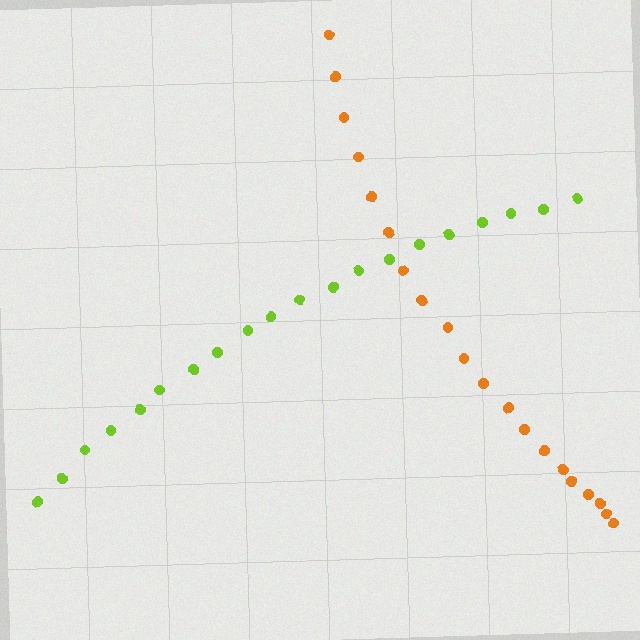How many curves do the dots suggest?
There are 2 distinct paths.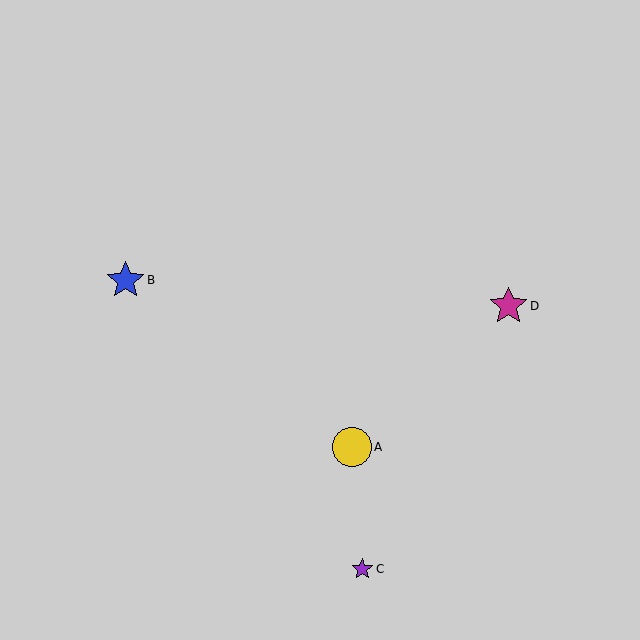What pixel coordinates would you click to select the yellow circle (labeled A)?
Click at (352, 447) to select the yellow circle A.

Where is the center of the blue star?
The center of the blue star is at (126, 280).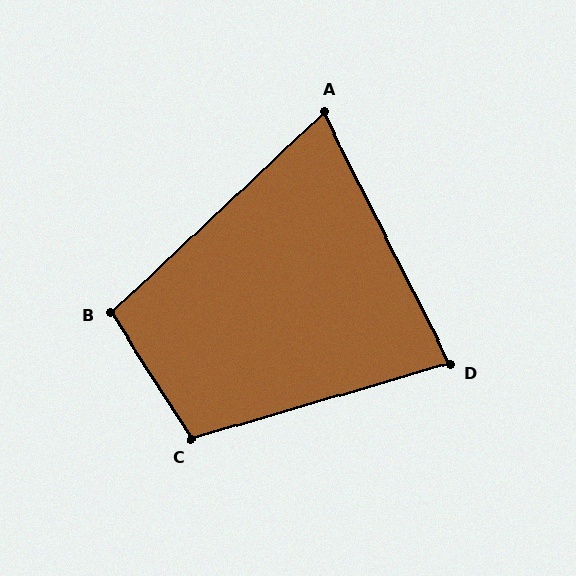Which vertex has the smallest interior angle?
A, at approximately 73 degrees.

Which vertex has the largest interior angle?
C, at approximately 107 degrees.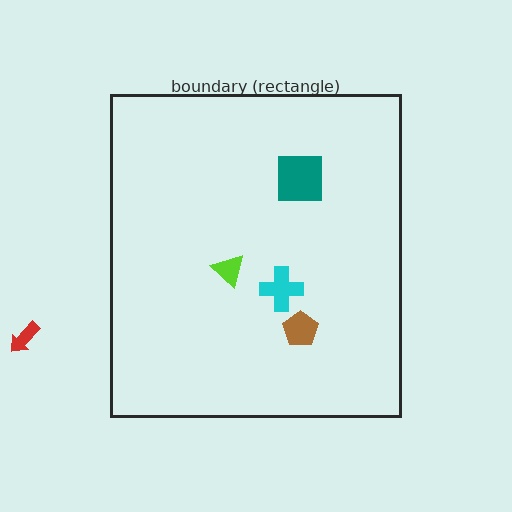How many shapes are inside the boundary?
4 inside, 1 outside.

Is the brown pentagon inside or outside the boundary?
Inside.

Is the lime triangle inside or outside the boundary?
Inside.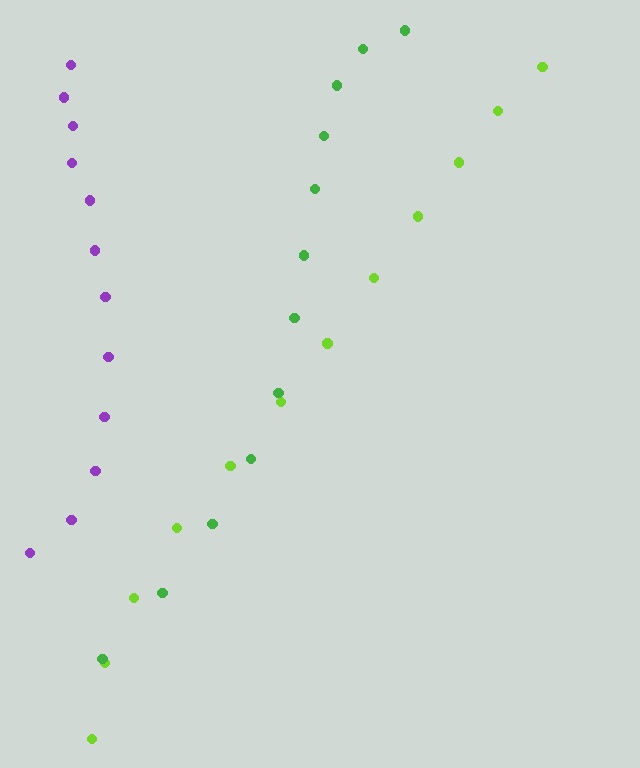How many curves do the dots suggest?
There are 3 distinct paths.